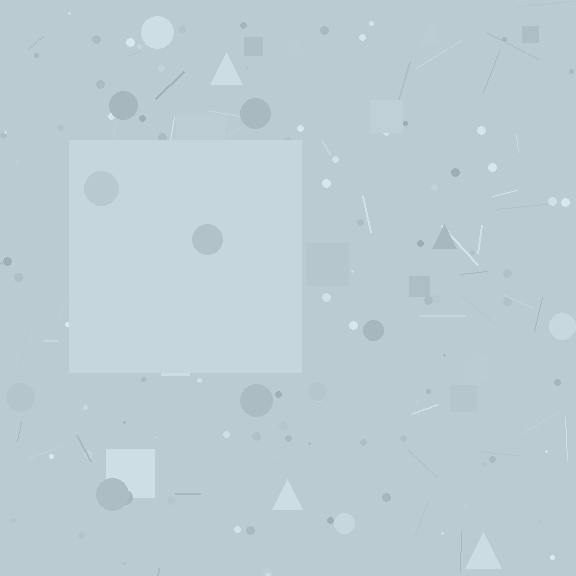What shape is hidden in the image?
A square is hidden in the image.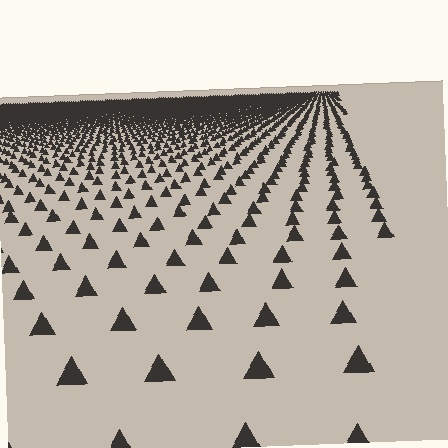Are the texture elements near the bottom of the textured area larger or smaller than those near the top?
Larger. Near the bottom, elements are closer to the viewer and appear at a bigger on-screen size.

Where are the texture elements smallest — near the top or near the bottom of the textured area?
Near the top.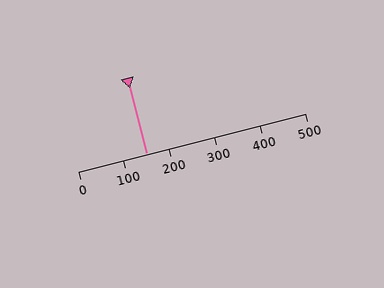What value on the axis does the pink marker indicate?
The marker indicates approximately 150.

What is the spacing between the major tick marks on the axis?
The major ticks are spaced 100 apart.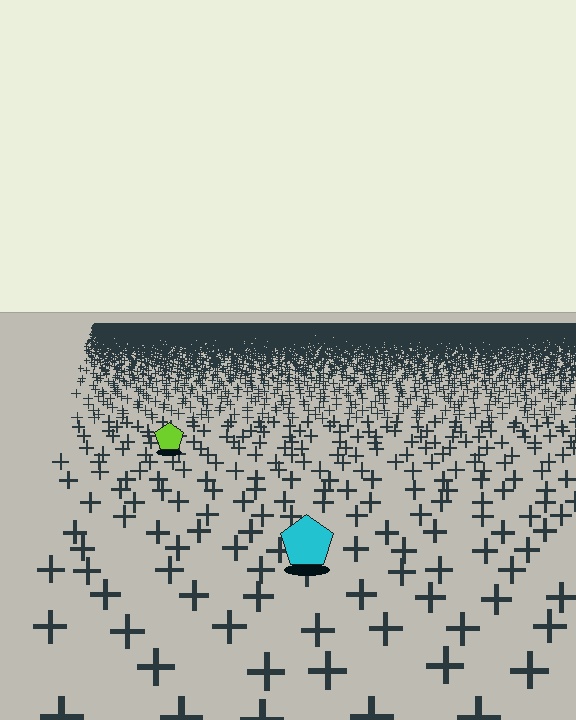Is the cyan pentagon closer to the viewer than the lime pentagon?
Yes. The cyan pentagon is closer — you can tell from the texture gradient: the ground texture is coarser near it.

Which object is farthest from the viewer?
The lime pentagon is farthest from the viewer. It appears smaller and the ground texture around it is denser.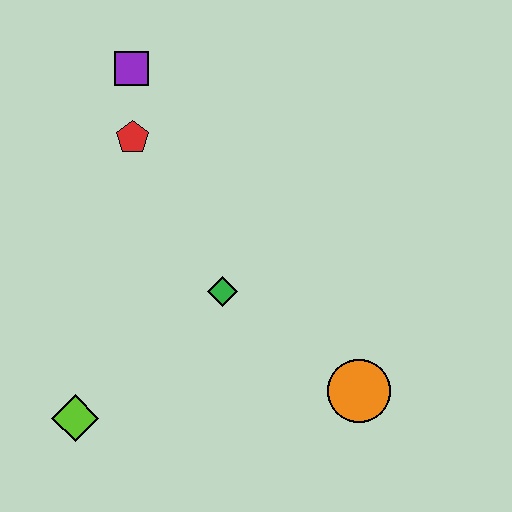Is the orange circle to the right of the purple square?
Yes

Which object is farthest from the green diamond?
The purple square is farthest from the green diamond.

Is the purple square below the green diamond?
No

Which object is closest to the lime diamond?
The green diamond is closest to the lime diamond.